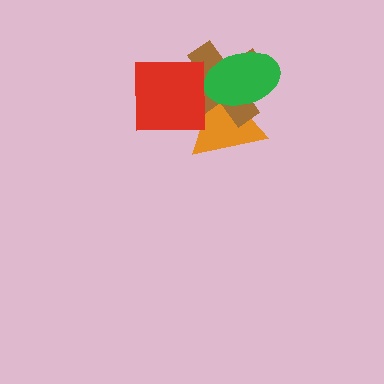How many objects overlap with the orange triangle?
3 objects overlap with the orange triangle.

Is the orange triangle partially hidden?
Yes, it is partially covered by another shape.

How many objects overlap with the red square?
3 objects overlap with the red square.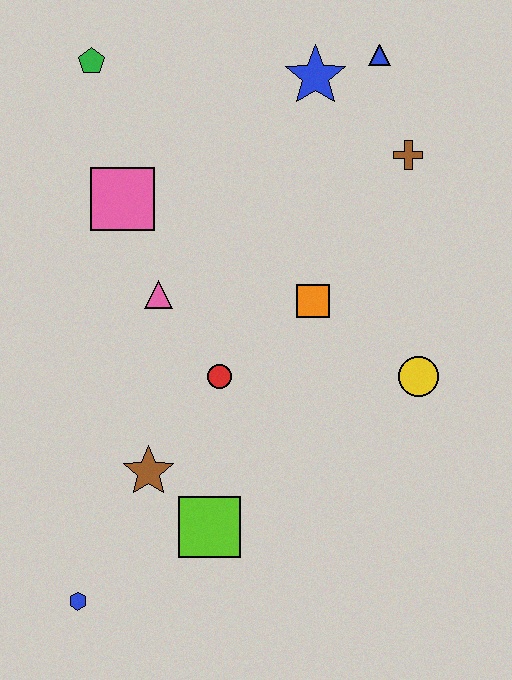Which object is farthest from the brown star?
The blue triangle is farthest from the brown star.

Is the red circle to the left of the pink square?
No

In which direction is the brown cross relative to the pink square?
The brown cross is to the right of the pink square.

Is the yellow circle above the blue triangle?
No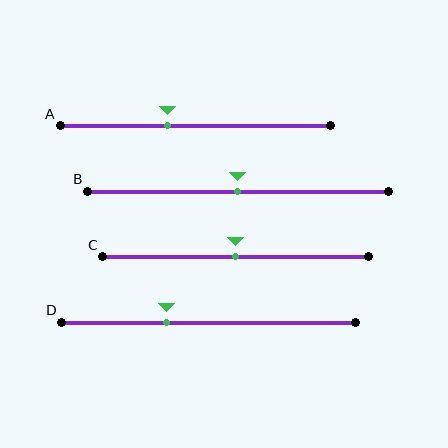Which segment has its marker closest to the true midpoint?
Segment B has its marker closest to the true midpoint.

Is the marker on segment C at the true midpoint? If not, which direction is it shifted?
Yes, the marker on segment C is at the true midpoint.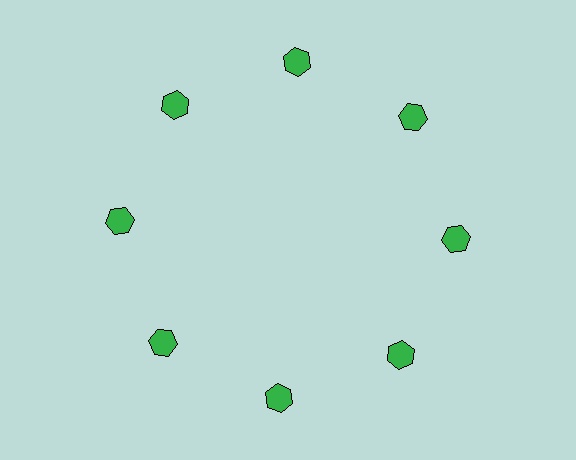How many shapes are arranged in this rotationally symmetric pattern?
There are 8 shapes, arranged in 8 groups of 1.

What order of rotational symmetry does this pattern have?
This pattern has 8-fold rotational symmetry.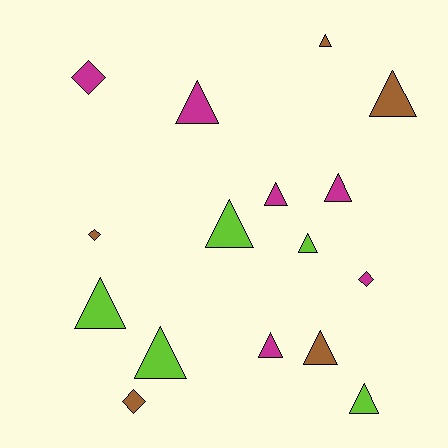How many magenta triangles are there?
There are 4 magenta triangles.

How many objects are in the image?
There are 16 objects.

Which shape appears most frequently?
Triangle, with 12 objects.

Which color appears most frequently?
Magenta, with 6 objects.